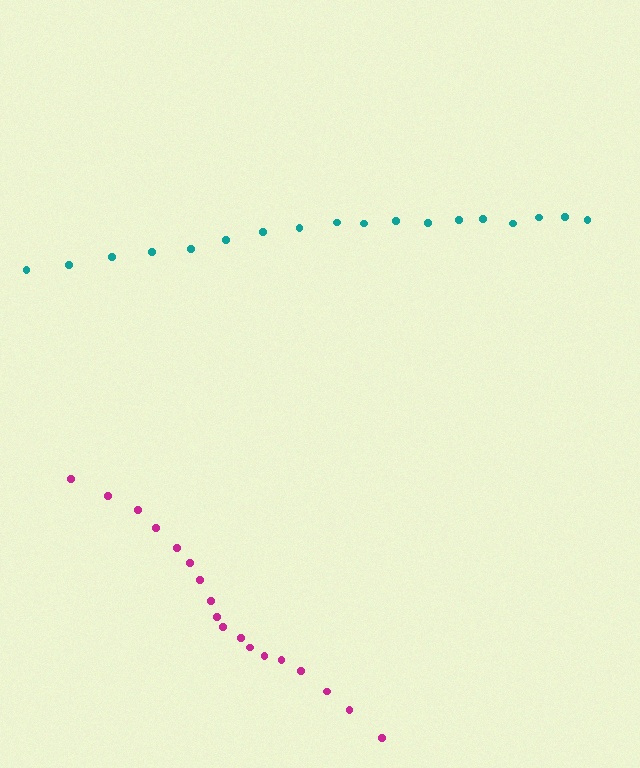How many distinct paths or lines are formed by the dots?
There are 2 distinct paths.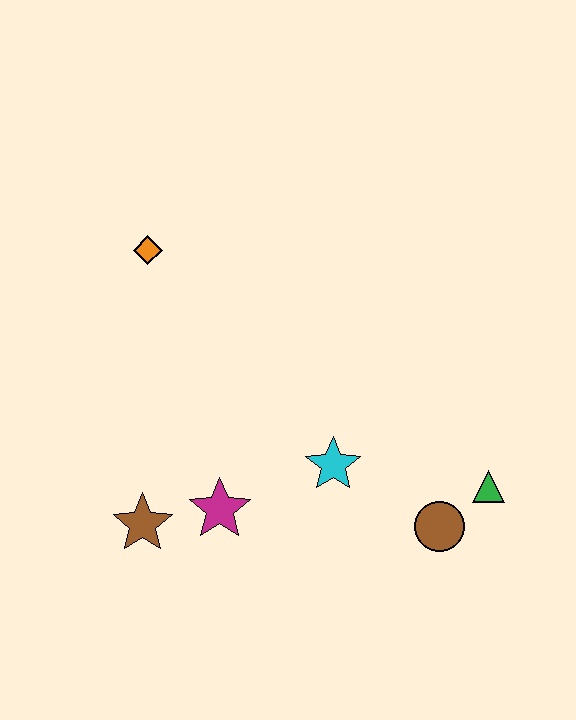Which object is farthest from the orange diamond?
The green triangle is farthest from the orange diamond.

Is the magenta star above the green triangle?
No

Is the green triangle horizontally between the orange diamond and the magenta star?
No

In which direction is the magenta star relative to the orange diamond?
The magenta star is below the orange diamond.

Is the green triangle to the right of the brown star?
Yes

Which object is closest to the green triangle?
The brown circle is closest to the green triangle.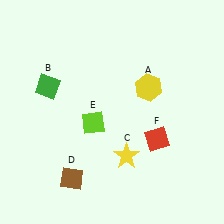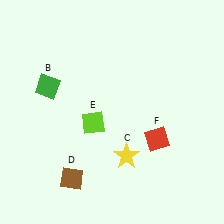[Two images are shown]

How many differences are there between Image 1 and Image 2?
There is 1 difference between the two images.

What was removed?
The yellow hexagon (A) was removed in Image 2.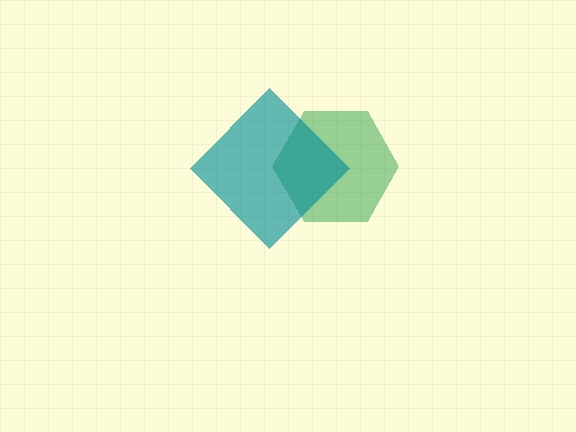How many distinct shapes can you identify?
There are 2 distinct shapes: a green hexagon, a teal diamond.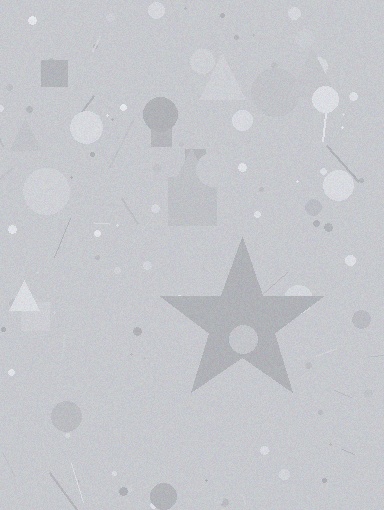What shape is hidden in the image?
A star is hidden in the image.